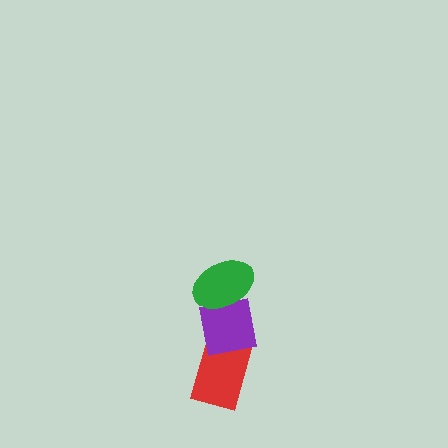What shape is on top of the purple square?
The green ellipse is on top of the purple square.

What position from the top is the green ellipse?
The green ellipse is 1st from the top.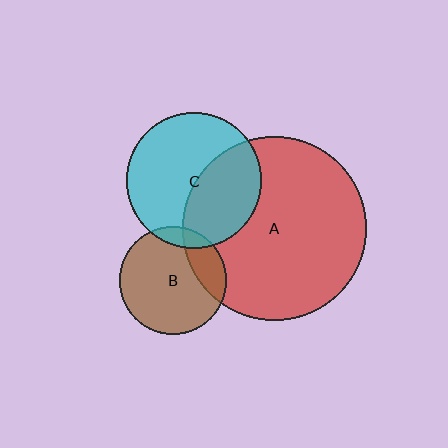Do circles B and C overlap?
Yes.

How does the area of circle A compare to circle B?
Approximately 2.9 times.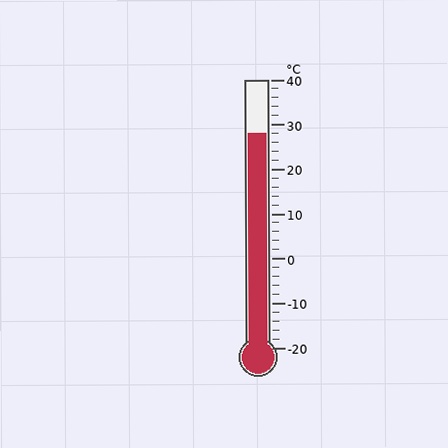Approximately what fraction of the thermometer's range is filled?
The thermometer is filled to approximately 80% of its range.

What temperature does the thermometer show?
The thermometer shows approximately 28°C.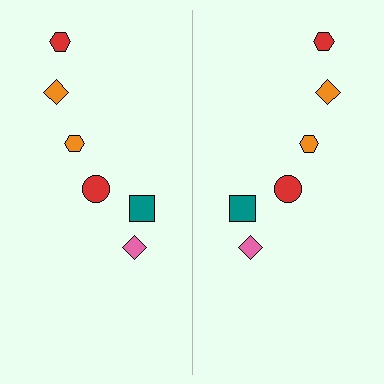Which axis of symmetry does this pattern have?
The pattern has a vertical axis of symmetry running through the center of the image.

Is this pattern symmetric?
Yes, this pattern has bilateral (reflection) symmetry.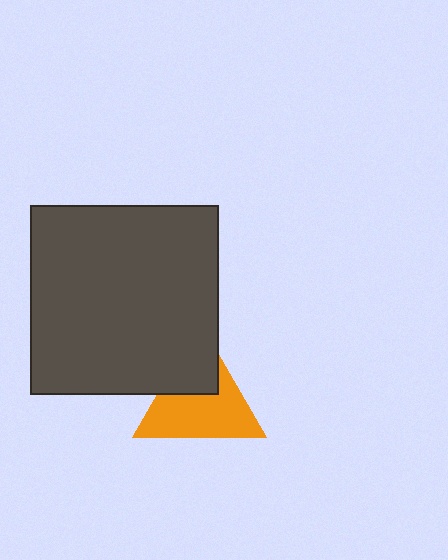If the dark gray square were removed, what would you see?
You would see the complete orange triangle.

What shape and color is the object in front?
The object in front is a dark gray square.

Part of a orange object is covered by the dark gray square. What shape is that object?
It is a triangle.